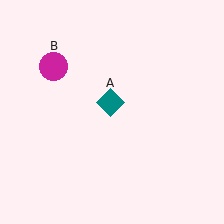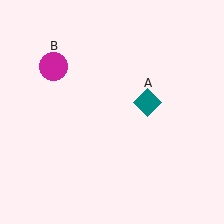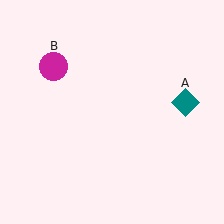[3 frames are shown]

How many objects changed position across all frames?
1 object changed position: teal diamond (object A).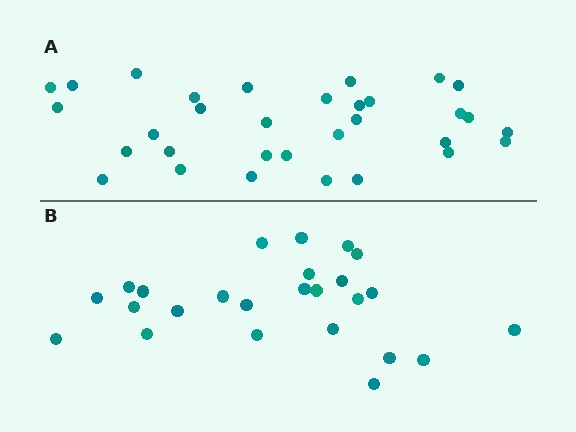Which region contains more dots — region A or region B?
Region A (the top region) has more dots.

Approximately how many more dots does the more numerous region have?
Region A has roughly 8 or so more dots than region B.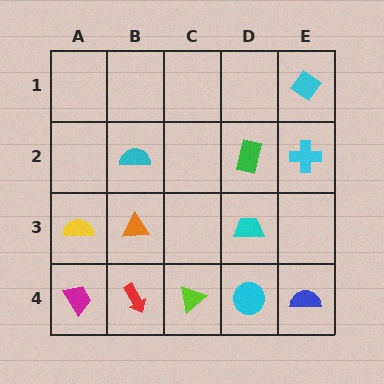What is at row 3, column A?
A yellow semicircle.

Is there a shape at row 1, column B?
No, that cell is empty.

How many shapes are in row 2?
3 shapes.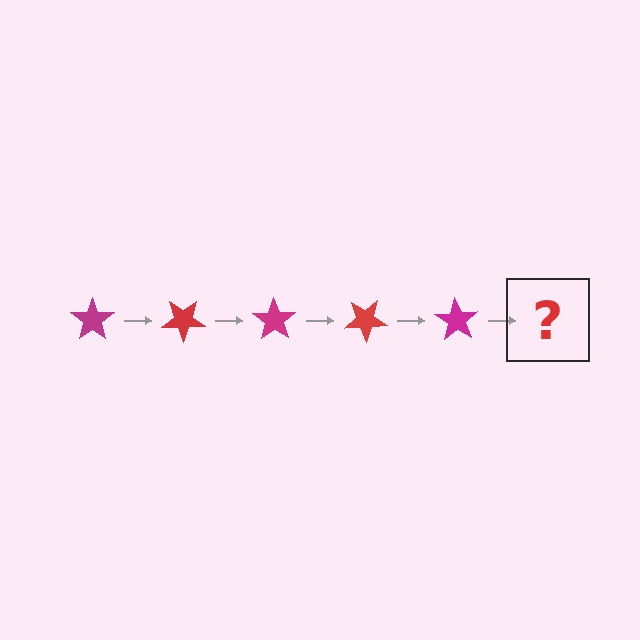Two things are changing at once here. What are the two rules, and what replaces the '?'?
The two rules are that it rotates 35 degrees each step and the color cycles through magenta and red. The '?' should be a red star, rotated 175 degrees from the start.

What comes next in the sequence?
The next element should be a red star, rotated 175 degrees from the start.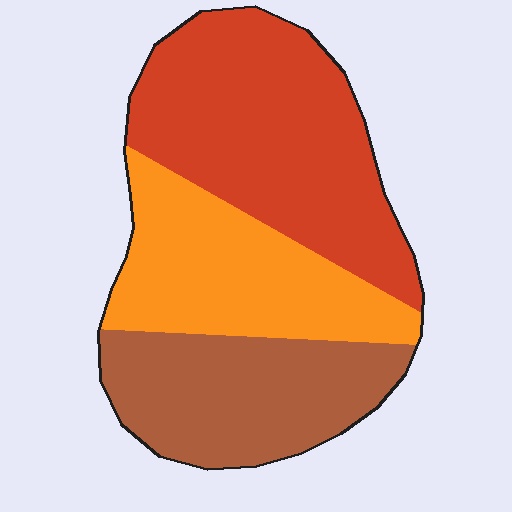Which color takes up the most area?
Red, at roughly 40%.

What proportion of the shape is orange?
Orange covers 29% of the shape.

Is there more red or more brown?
Red.